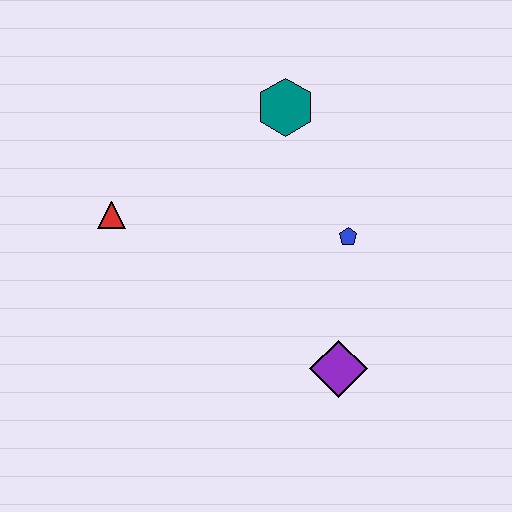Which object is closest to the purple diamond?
The blue pentagon is closest to the purple diamond.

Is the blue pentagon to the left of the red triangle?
No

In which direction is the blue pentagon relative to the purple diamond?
The blue pentagon is above the purple diamond.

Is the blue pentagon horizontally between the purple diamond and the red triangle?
No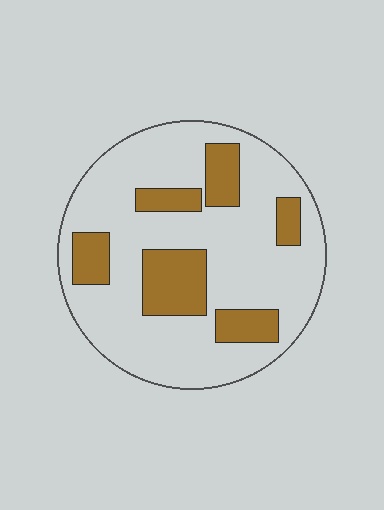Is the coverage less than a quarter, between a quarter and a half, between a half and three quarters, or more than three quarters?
Less than a quarter.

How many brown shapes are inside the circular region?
6.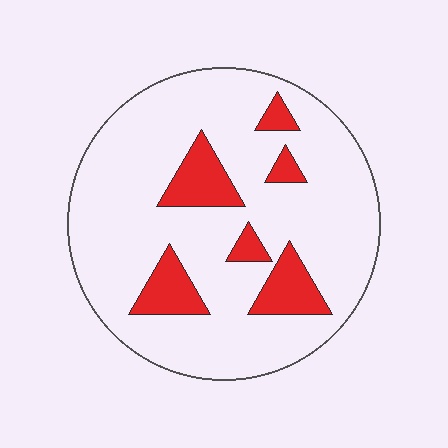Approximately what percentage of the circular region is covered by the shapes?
Approximately 15%.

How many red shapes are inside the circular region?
6.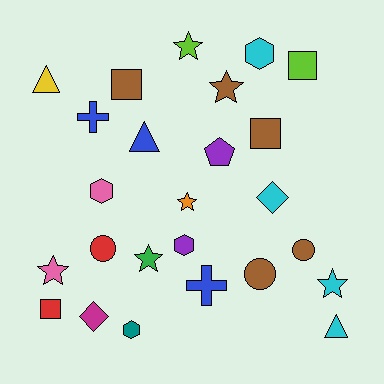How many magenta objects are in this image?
There is 1 magenta object.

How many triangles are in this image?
There are 3 triangles.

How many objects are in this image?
There are 25 objects.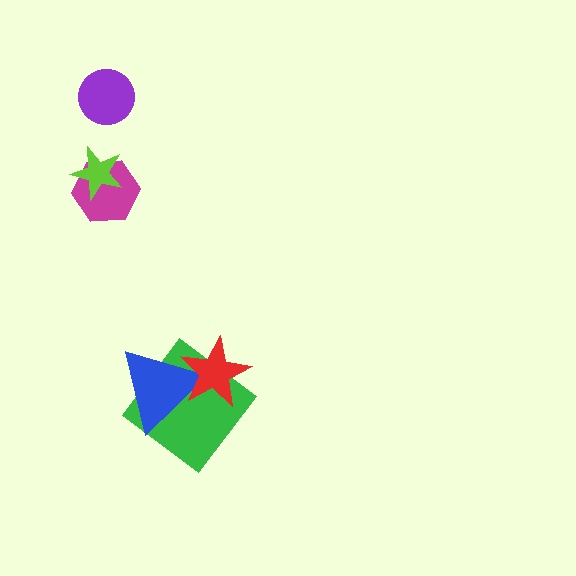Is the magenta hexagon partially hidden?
Yes, it is partially covered by another shape.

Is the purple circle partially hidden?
No, no other shape covers it.